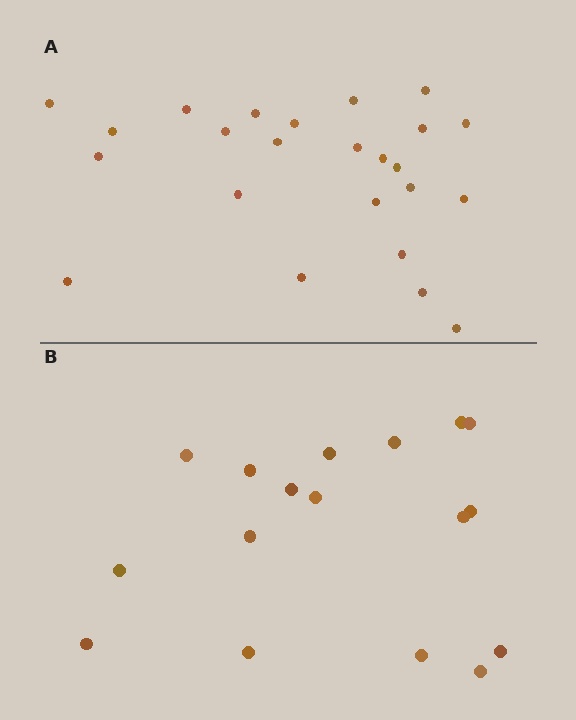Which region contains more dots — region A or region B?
Region A (the top region) has more dots.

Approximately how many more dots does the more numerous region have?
Region A has roughly 8 or so more dots than region B.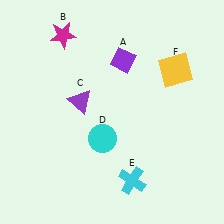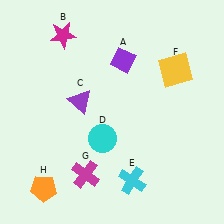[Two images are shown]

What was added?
A magenta cross (G), an orange pentagon (H) were added in Image 2.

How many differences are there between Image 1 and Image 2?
There are 2 differences between the two images.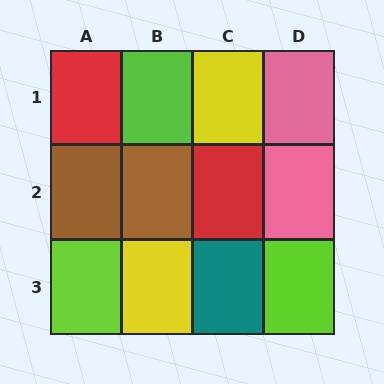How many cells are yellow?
2 cells are yellow.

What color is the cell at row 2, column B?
Brown.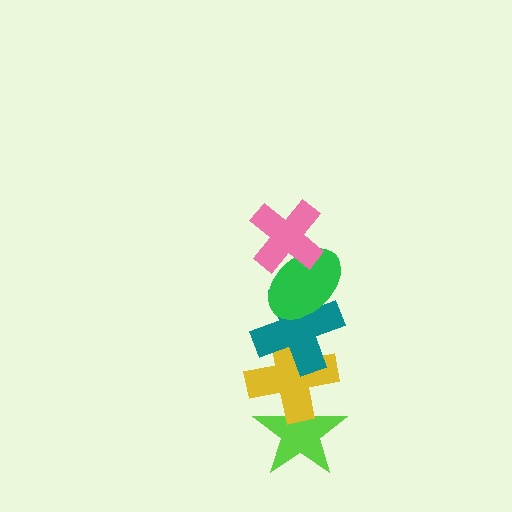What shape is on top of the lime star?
The yellow cross is on top of the lime star.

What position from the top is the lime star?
The lime star is 5th from the top.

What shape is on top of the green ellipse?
The pink cross is on top of the green ellipse.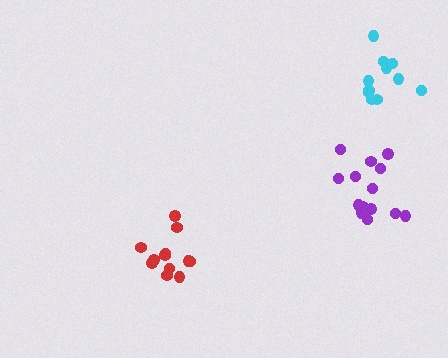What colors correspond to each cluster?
The clusters are colored: red, cyan, purple.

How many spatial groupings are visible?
There are 3 spatial groupings.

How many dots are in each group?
Group 1: 12 dots, Group 2: 11 dots, Group 3: 15 dots (38 total).